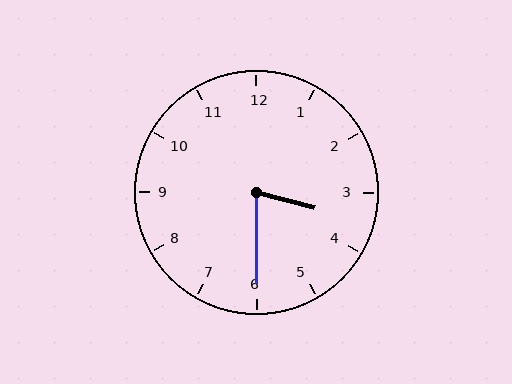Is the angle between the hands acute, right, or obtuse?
It is acute.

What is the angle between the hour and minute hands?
Approximately 75 degrees.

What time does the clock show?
3:30.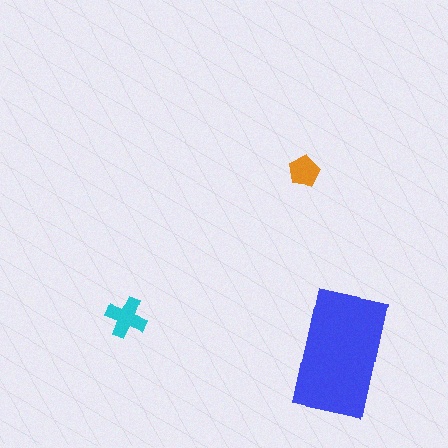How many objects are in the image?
There are 3 objects in the image.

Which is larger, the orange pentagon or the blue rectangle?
The blue rectangle.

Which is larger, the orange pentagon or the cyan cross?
The cyan cross.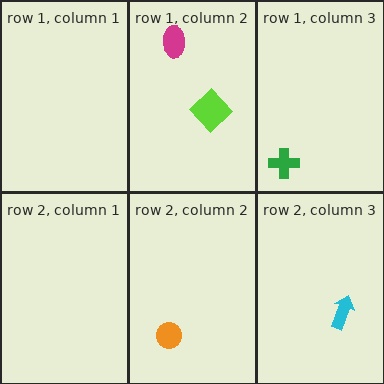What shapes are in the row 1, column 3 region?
The green cross.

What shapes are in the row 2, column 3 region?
The cyan arrow.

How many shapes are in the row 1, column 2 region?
2.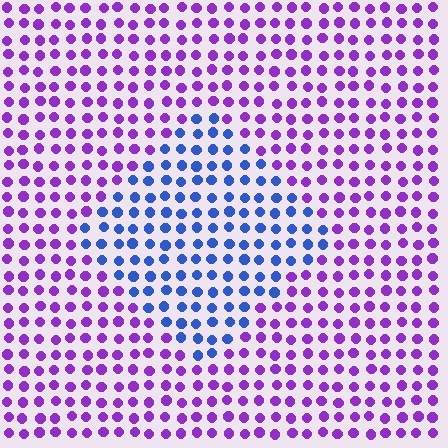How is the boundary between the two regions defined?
The boundary is defined purely by a slight shift in hue (about 55 degrees). Spacing, size, and orientation are identical on both sides.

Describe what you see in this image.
The image is filled with small purple elements in a uniform arrangement. A diamond-shaped region is visible where the elements are tinted to a slightly different hue, forming a subtle color boundary.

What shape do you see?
I see a diamond.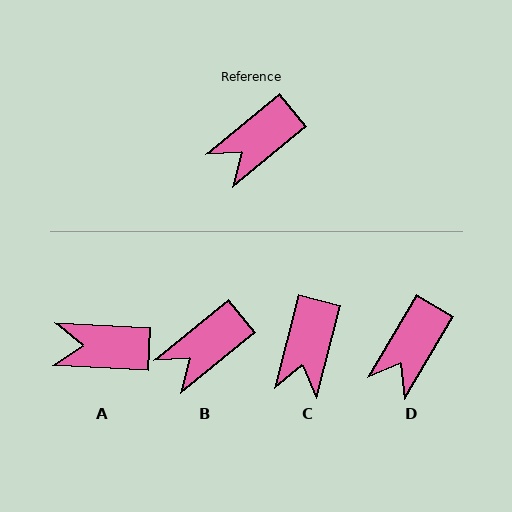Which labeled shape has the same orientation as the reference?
B.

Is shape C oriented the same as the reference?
No, it is off by about 37 degrees.